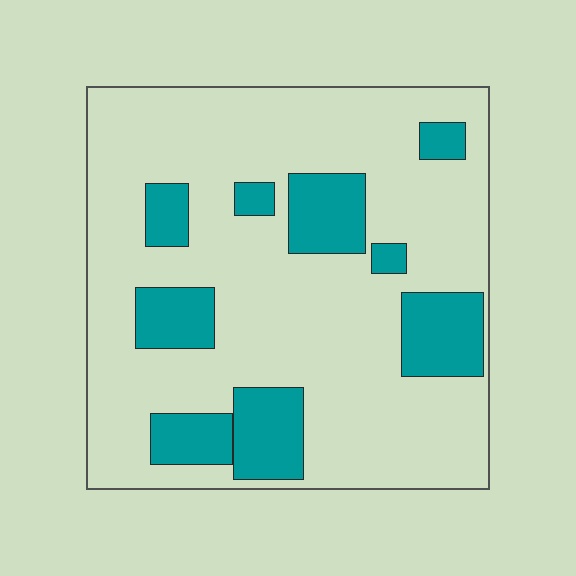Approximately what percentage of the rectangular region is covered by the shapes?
Approximately 20%.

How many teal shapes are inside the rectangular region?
9.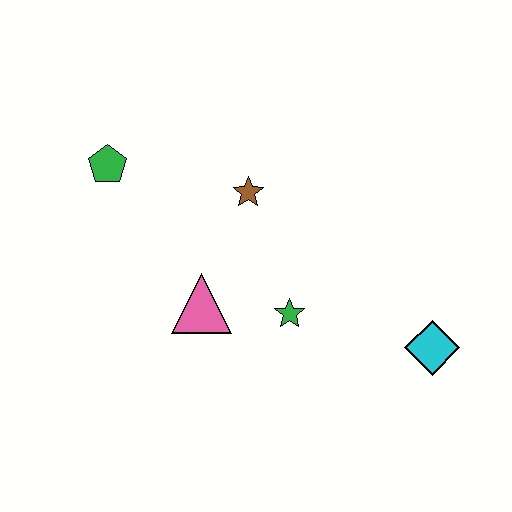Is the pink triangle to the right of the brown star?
No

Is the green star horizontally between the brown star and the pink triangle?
No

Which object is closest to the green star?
The pink triangle is closest to the green star.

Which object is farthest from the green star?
The green pentagon is farthest from the green star.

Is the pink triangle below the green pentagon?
Yes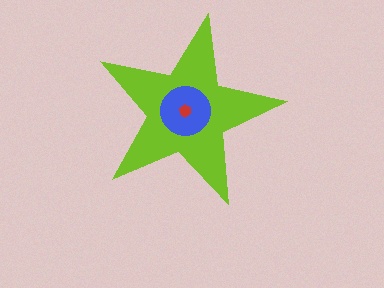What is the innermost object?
The red hexagon.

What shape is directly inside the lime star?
The blue circle.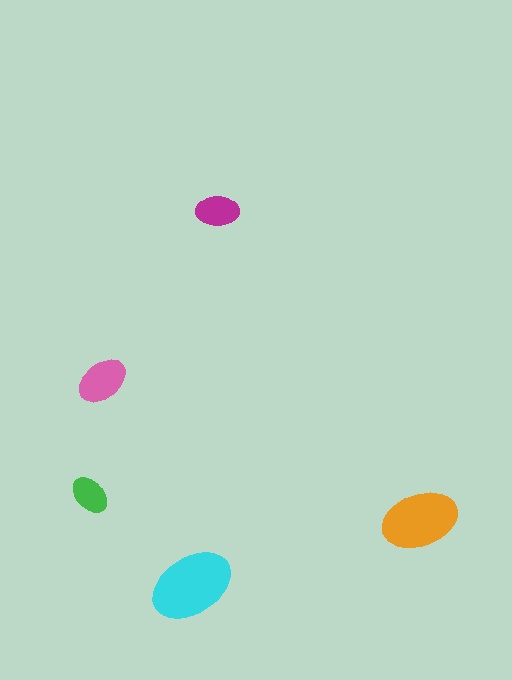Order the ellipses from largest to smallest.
the cyan one, the orange one, the pink one, the magenta one, the green one.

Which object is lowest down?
The cyan ellipse is bottommost.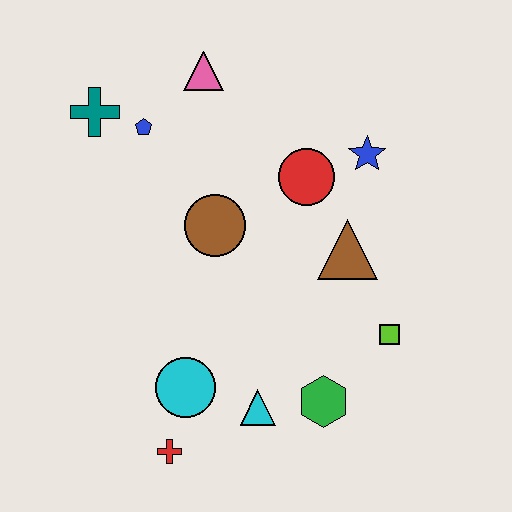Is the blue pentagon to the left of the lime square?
Yes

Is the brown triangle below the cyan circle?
No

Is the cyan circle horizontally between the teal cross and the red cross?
No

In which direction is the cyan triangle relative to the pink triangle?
The cyan triangle is below the pink triangle.